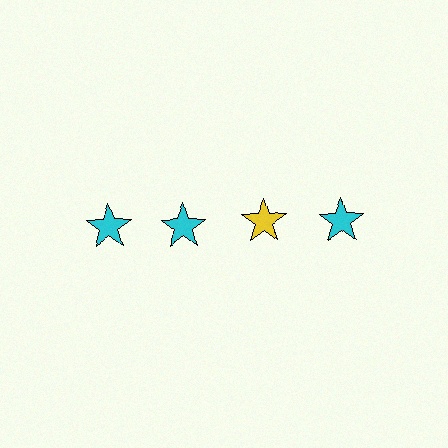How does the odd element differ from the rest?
It has a different color: yellow instead of cyan.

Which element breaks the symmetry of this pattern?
The yellow star in the top row, center column breaks the symmetry. All other shapes are cyan stars.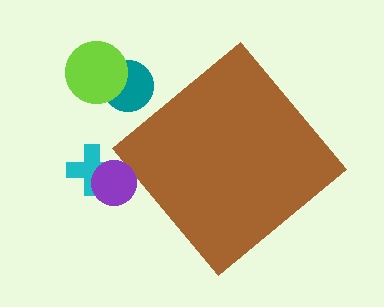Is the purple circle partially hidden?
No, the purple circle is fully visible.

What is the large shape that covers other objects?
A brown diamond.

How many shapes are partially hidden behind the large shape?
0 shapes are partially hidden.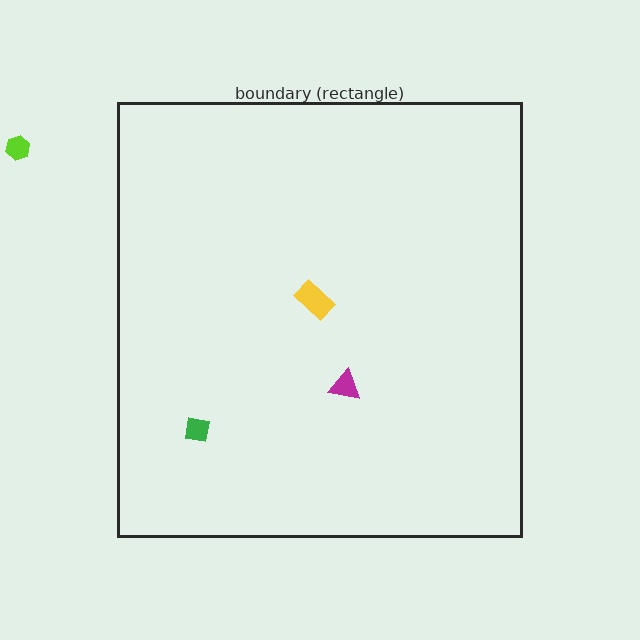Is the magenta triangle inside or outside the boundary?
Inside.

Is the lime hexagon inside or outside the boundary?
Outside.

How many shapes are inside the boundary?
3 inside, 1 outside.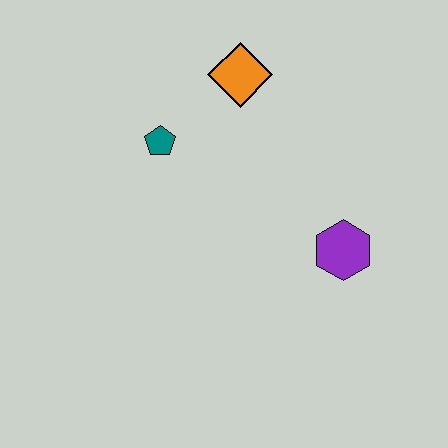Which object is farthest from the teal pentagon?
The purple hexagon is farthest from the teal pentagon.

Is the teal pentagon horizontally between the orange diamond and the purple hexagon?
No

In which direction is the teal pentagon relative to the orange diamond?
The teal pentagon is to the left of the orange diamond.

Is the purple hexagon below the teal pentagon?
Yes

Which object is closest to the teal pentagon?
The orange diamond is closest to the teal pentagon.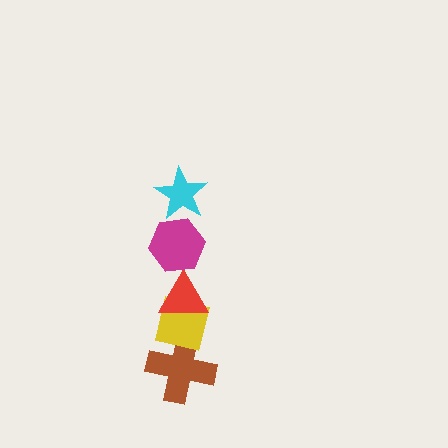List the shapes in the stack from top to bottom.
From top to bottom: the cyan star, the magenta hexagon, the red triangle, the yellow square, the brown cross.